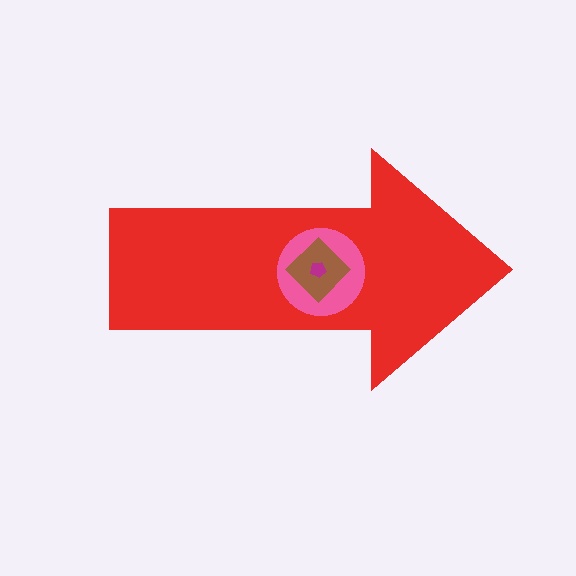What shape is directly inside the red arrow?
The pink circle.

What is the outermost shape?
The red arrow.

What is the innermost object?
The magenta pentagon.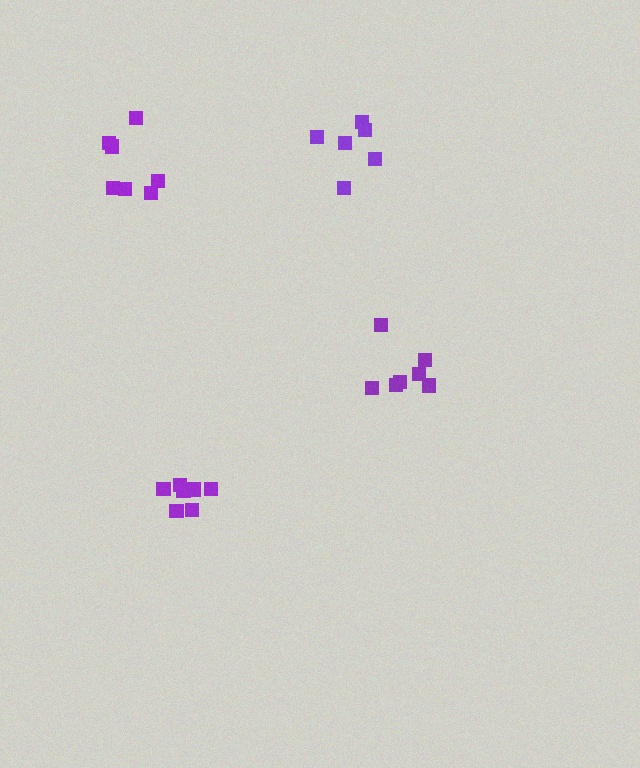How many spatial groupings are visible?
There are 4 spatial groupings.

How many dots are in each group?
Group 1: 7 dots, Group 2: 7 dots, Group 3: 7 dots, Group 4: 6 dots (27 total).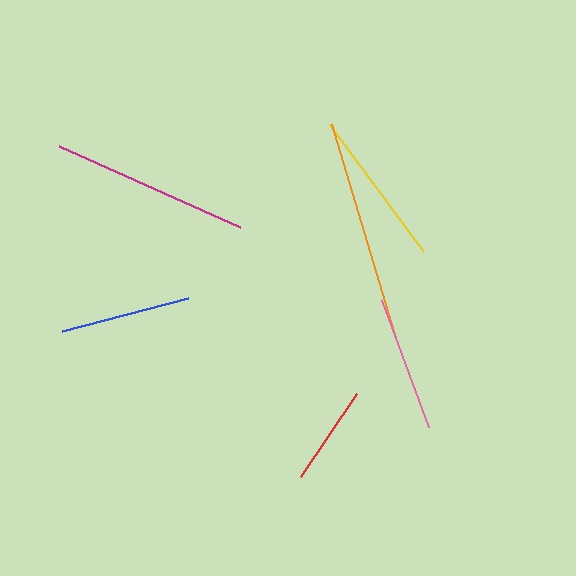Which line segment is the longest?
The orange line is the longest at approximately 226 pixels.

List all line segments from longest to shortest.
From longest to shortest: orange, magenta, yellow, pink, blue, red.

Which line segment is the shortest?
The red line is the shortest at approximately 100 pixels.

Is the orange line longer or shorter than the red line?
The orange line is longer than the red line.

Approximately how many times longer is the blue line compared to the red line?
The blue line is approximately 1.3 times the length of the red line.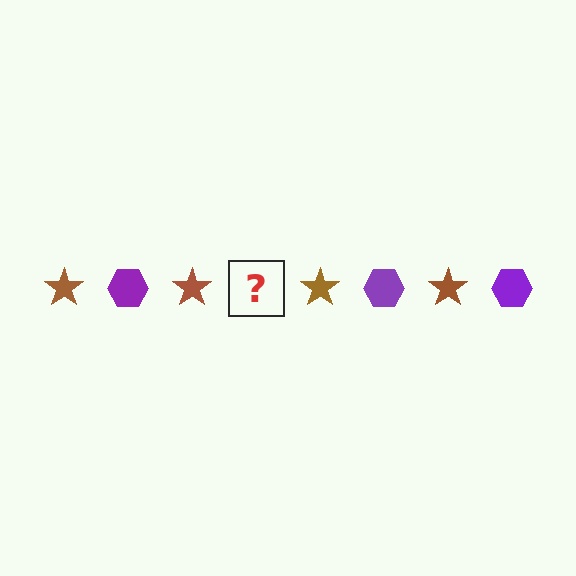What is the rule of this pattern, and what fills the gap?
The rule is that the pattern alternates between brown star and purple hexagon. The gap should be filled with a purple hexagon.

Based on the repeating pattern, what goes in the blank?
The blank should be a purple hexagon.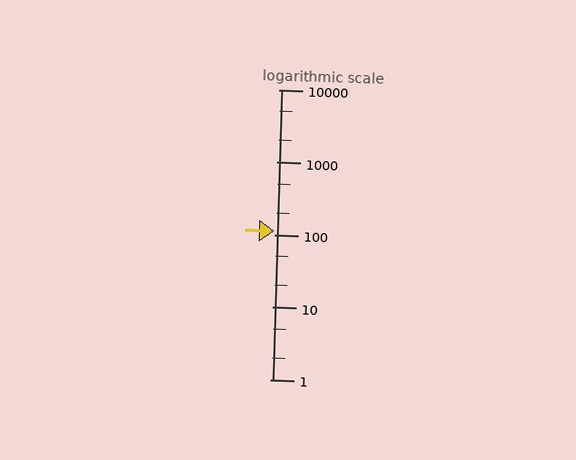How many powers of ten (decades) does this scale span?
The scale spans 4 decades, from 1 to 10000.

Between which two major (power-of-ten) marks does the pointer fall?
The pointer is between 100 and 1000.